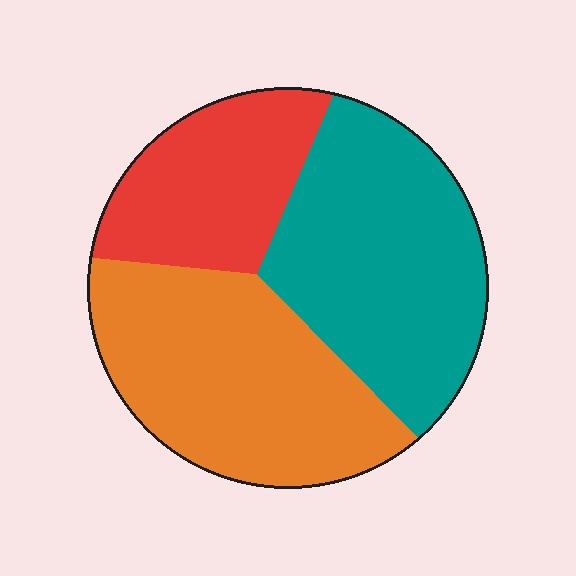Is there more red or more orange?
Orange.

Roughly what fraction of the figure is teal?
Teal takes up between a third and a half of the figure.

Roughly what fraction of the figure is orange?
Orange takes up about three eighths (3/8) of the figure.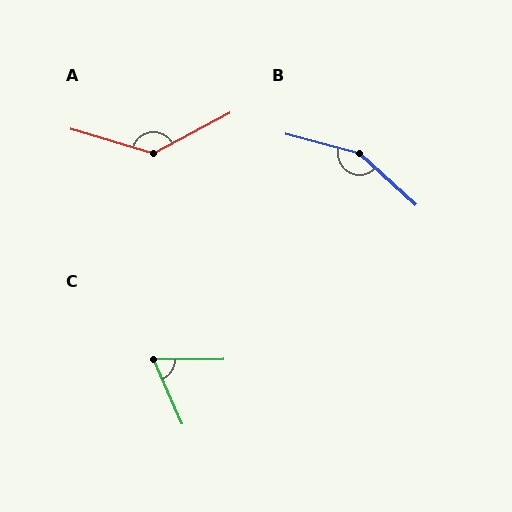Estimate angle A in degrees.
Approximately 135 degrees.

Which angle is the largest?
B, at approximately 153 degrees.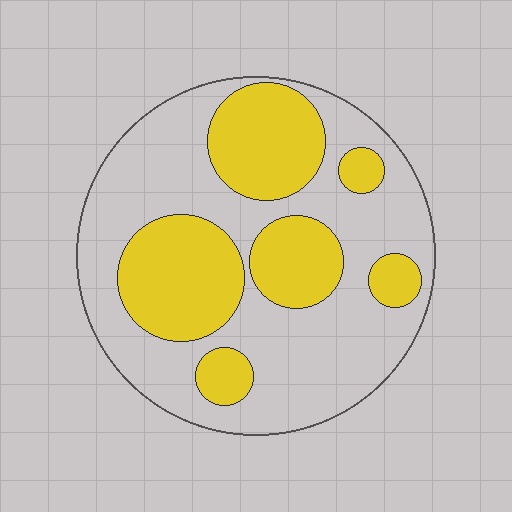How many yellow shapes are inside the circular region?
6.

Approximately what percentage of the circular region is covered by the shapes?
Approximately 35%.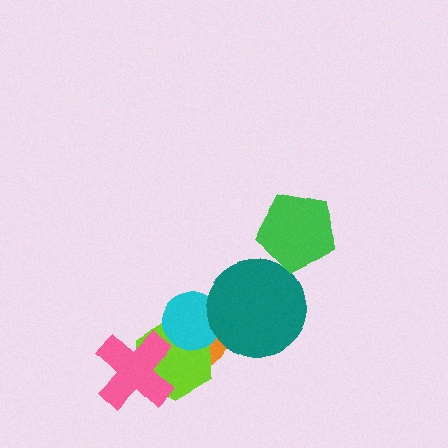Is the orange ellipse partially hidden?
Yes, it is partially covered by another shape.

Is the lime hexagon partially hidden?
Yes, it is partially covered by another shape.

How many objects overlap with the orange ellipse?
3 objects overlap with the orange ellipse.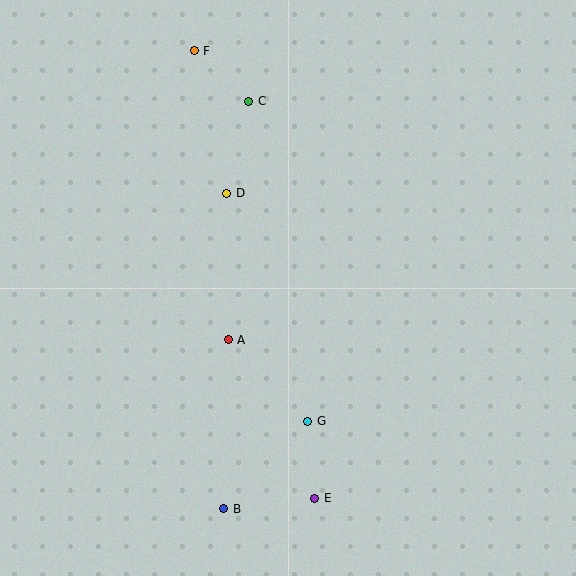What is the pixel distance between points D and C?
The distance between D and C is 95 pixels.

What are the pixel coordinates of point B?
Point B is at (224, 509).